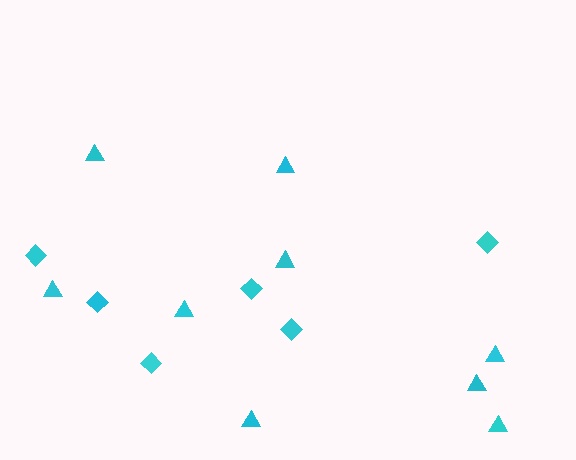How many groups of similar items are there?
There are 2 groups: one group of triangles (9) and one group of diamonds (6).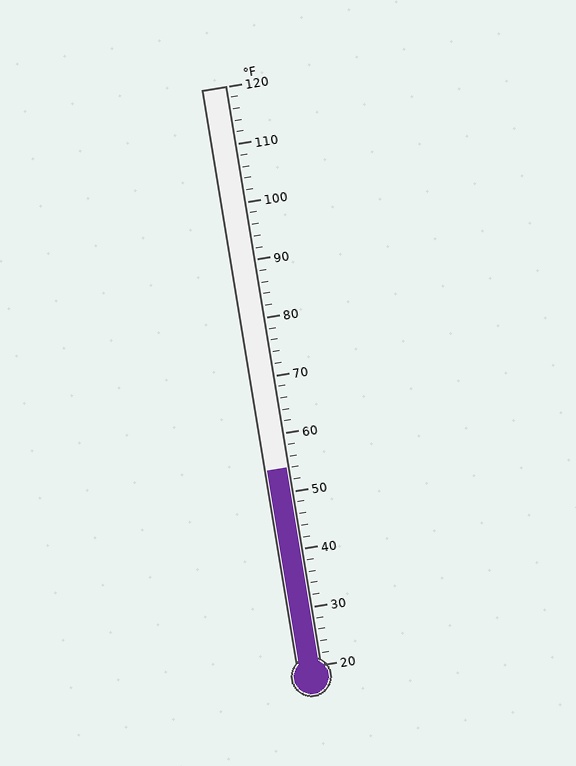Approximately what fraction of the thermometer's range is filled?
The thermometer is filled to approximately 35% of its range.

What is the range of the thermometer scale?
The thermometer scale ranges from 20°F to 120°F.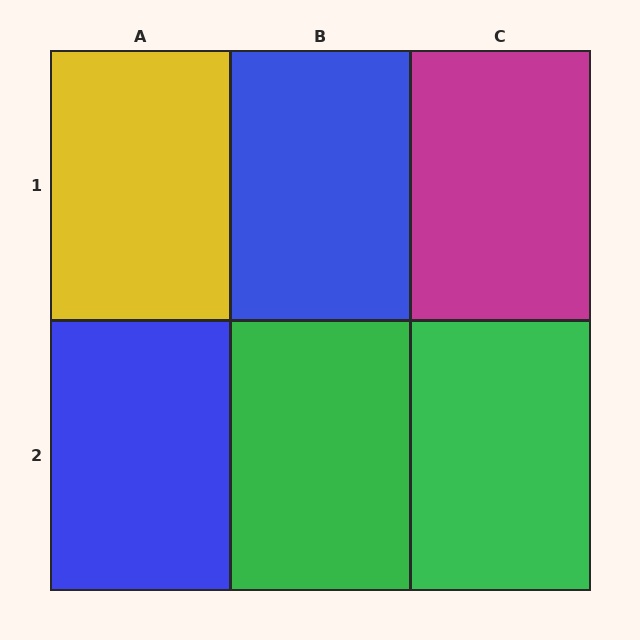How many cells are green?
2 cells are green.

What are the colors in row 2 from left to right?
Blue, green, green.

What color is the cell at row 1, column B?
Blue.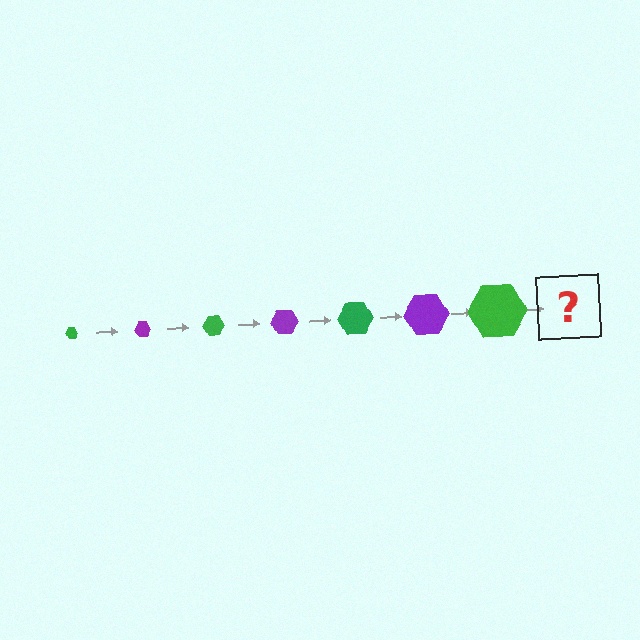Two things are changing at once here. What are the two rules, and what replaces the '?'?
The two rules are that the hexagon grows larger each step and the color cycles through green and purple. The '?' should be a purple hexagon, larger than the previous one.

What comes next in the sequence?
The next element should be a purple hexagon, larger than the previous one.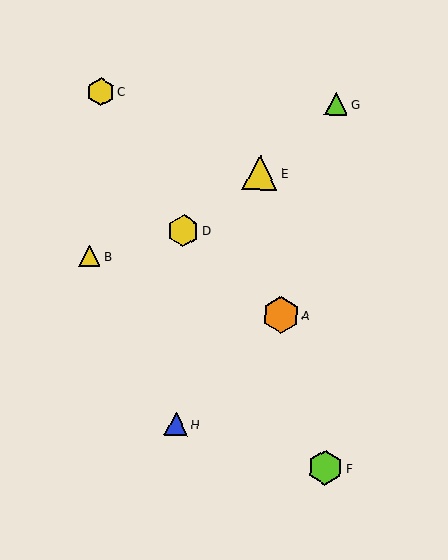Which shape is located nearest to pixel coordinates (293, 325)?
The orange hexagon (labeled A) at (281, 315) is nearest to that location.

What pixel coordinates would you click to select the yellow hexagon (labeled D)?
Click at (183, 231) to select the yellow hexagon D.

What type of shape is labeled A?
Shape A is an orange hexagon.